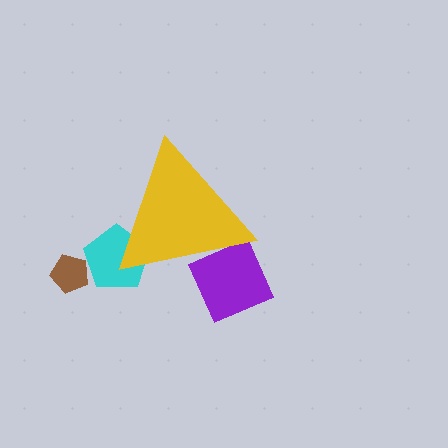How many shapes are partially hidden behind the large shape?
2 shapes are partially hidden.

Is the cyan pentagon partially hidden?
Yes, the cyan pentagon is partially hidden behind the yellow triangle.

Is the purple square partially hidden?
Yes, the purple square is partially hidden behind the yellow triangle.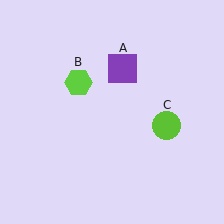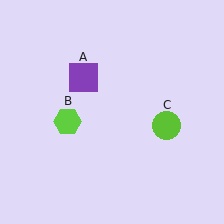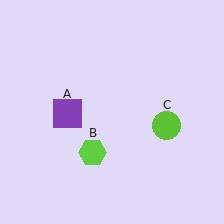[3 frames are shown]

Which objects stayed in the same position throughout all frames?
Lime circle (object C) remained stationary.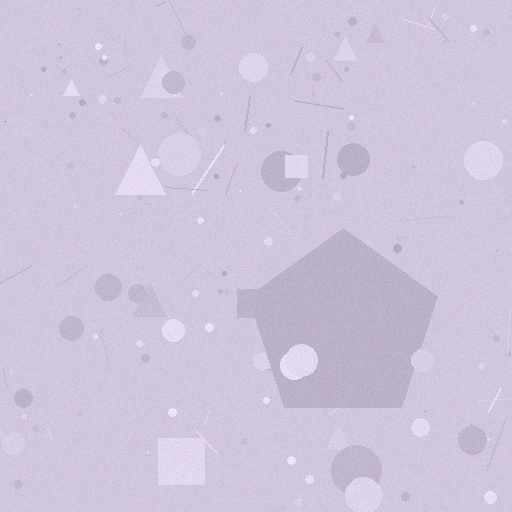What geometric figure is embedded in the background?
A pentagon is embedded in the background.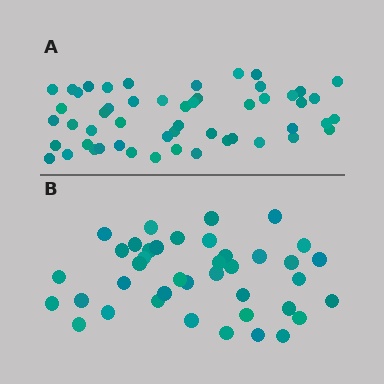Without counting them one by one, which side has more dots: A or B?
Region A (the top region) has more dots.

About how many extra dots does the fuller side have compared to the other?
Region A has roughly 12 or so more dots than region B.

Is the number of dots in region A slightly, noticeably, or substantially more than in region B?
Region A has noticeably more, but not dramatically so. The ratio is roughly 1.3 to 1.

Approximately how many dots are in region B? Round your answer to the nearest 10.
About 40 dots.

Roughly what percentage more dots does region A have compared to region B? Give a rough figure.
About 30% more.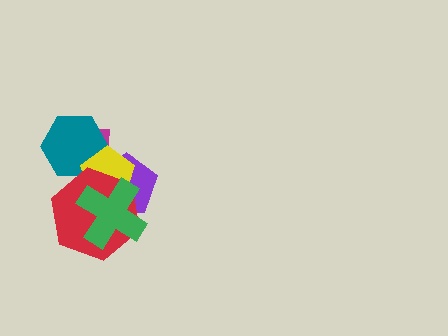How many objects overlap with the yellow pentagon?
5 objects overlap with the yellow pentagon.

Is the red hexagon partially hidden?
Yes, it is partially covered by another shape.